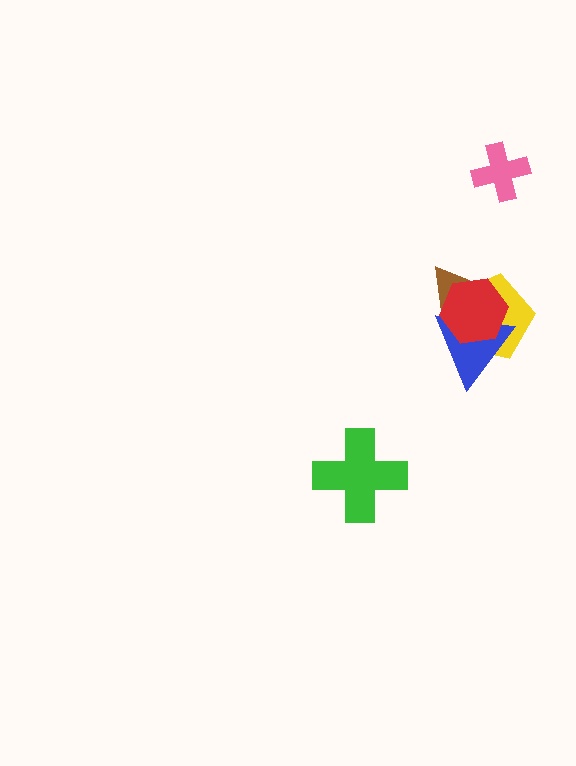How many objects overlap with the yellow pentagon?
3 objects overlap with the yellow pentagon.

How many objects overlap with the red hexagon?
3 objects overlap with the red hexagon.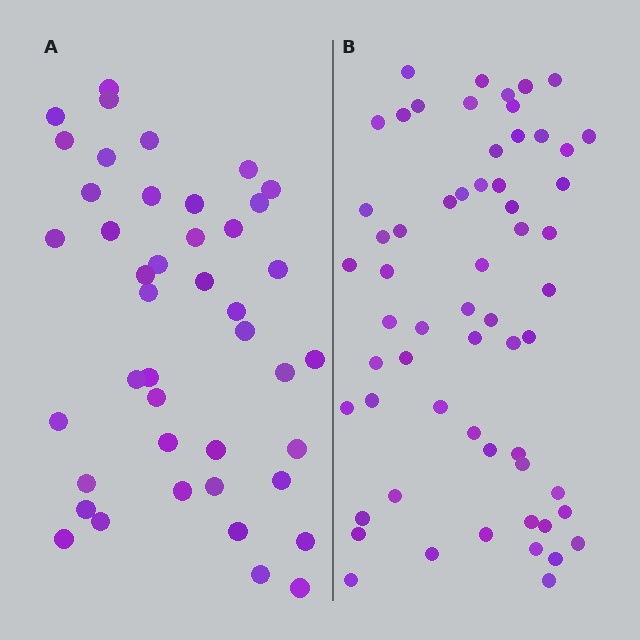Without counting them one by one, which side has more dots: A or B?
Region B (the right region) has more dots.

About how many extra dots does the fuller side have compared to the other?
Region B has approximately 15 more dots than region A.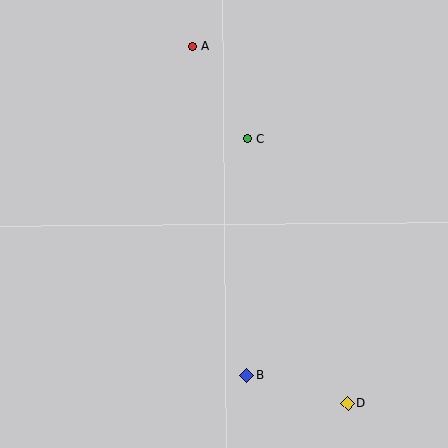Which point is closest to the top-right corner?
Point C is closest to the top-right corner.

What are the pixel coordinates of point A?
Point A is at (192, 46).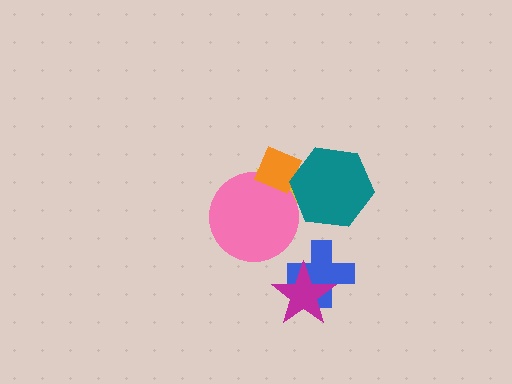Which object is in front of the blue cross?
The magenta star is in front of the blue cross.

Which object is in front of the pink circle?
The orange diamond is in front of the pink circle.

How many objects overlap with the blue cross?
1 object overlaps with the blue cross.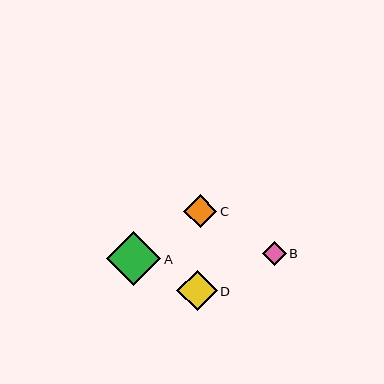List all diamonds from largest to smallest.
From largest to smallest: A, D, C, B.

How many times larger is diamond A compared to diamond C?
Diamond A is approximately 1.7 times the size of diamond C.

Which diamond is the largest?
Diamond A is the largest with a size of approximately 55 pixels.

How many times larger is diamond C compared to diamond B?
Diamond C is approximately 1.4 times the size of diamond B.